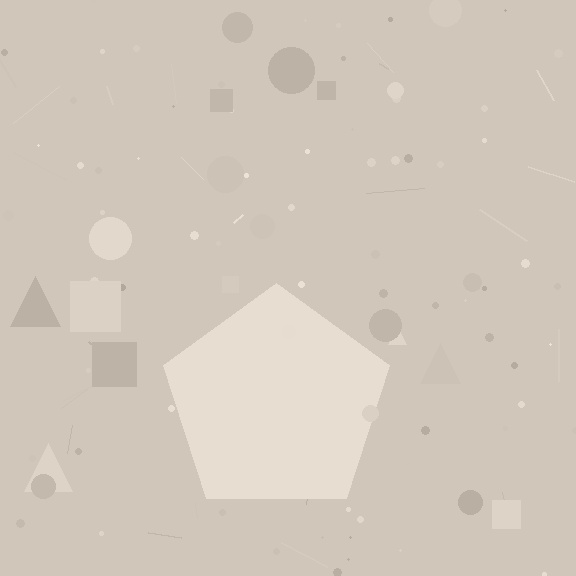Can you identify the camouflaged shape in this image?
The camouflaged shape is a pentagon.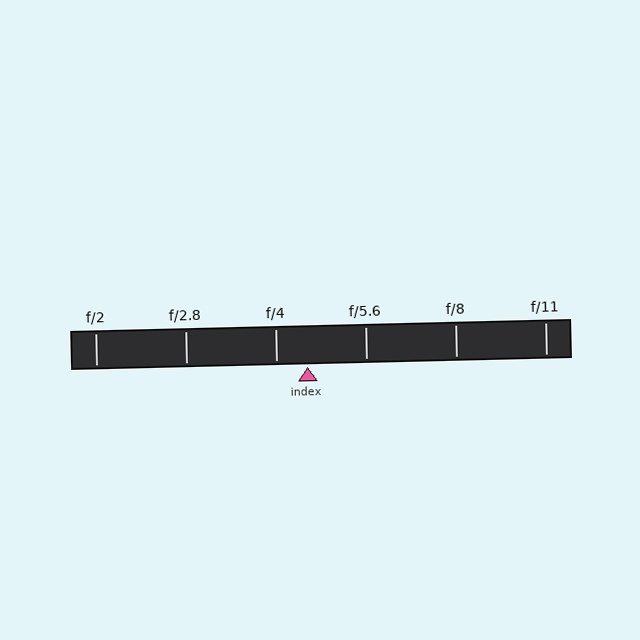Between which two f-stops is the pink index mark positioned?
The index mark is between f/4 and f/5.6.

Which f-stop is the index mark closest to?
The index mark is closest to f/4.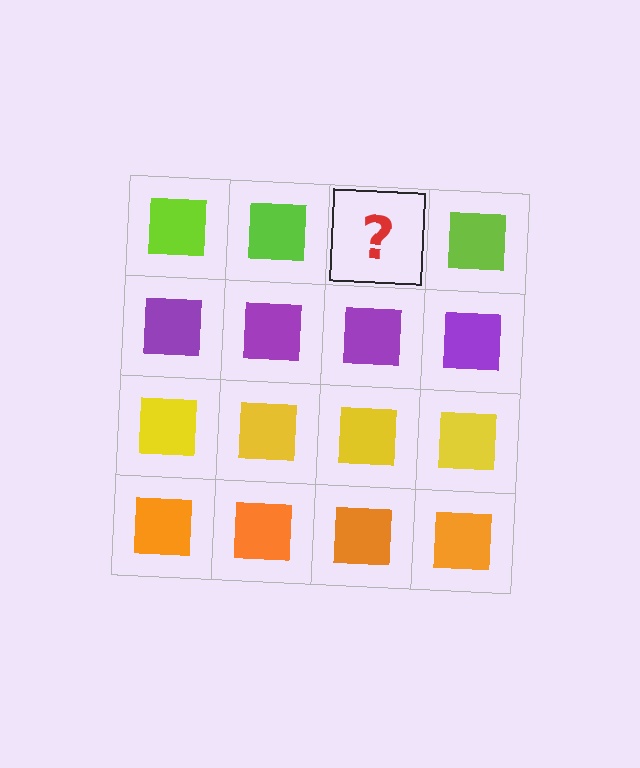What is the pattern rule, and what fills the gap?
The rule is that each row has a consistent color. The gap should be filled with a lime square.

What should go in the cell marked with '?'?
The missing cell should contain a lime square.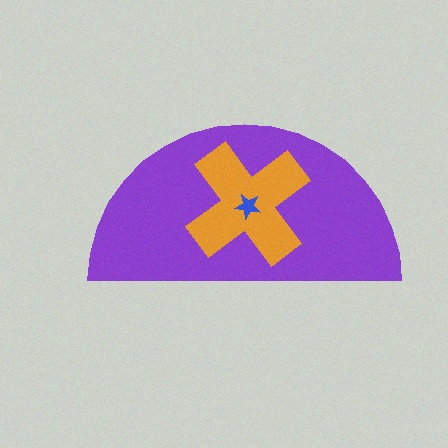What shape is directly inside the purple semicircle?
The orange cross.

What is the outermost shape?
The purple semicircle.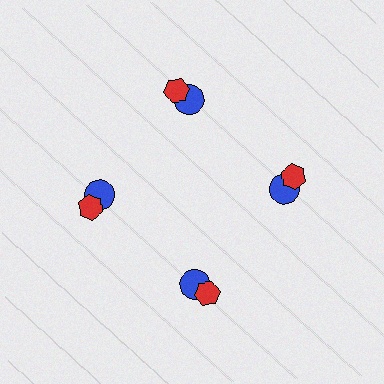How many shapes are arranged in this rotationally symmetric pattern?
There are 8 shapes, arranged in 4 groups of 2.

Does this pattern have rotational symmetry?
Yes, this pattern has 4-fold rotational symmetry. It looks the same after rotating 90 degrees around the center.